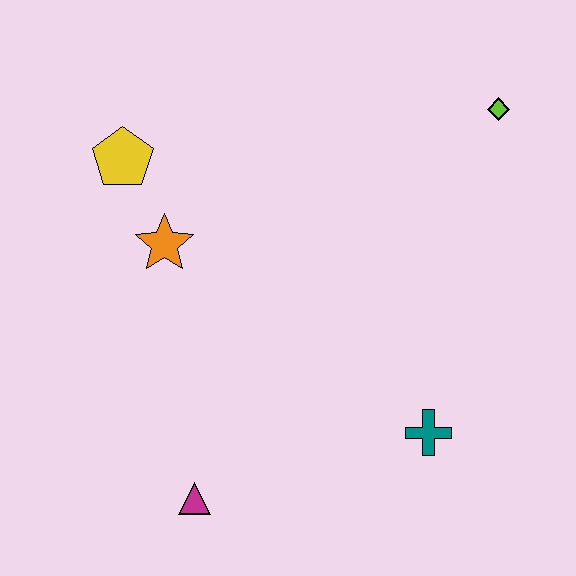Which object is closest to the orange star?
The yellow pentagon is closest to the orange star.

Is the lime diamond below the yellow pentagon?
No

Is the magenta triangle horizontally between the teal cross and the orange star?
Yes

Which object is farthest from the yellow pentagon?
The teal cross is farthest from the yellow pentagon.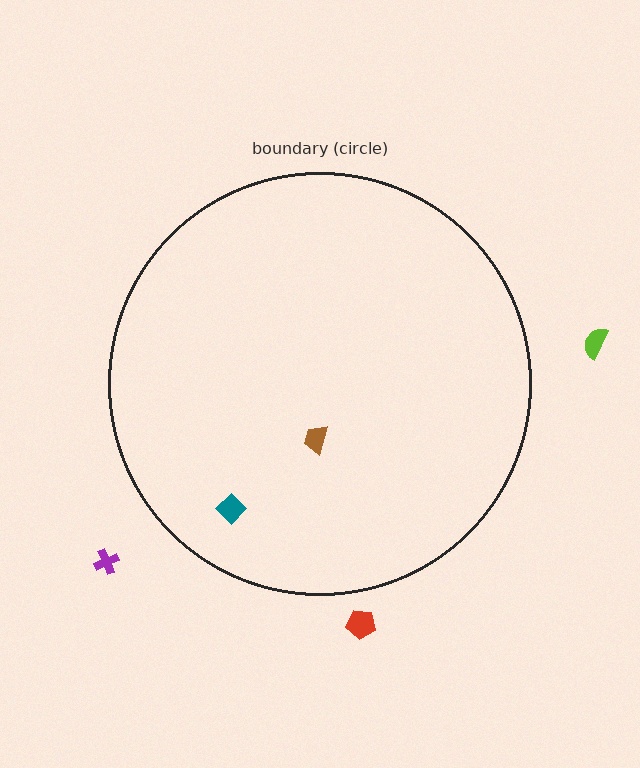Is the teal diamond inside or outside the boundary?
Inside.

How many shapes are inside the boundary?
2 inside, 3 outside.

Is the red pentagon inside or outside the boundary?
Outside.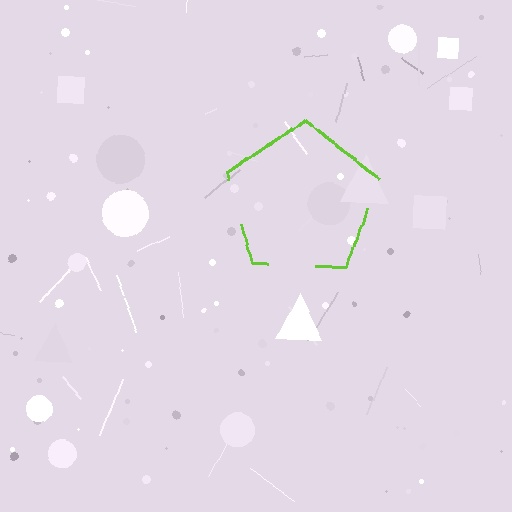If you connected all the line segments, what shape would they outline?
They would outline a pentagon.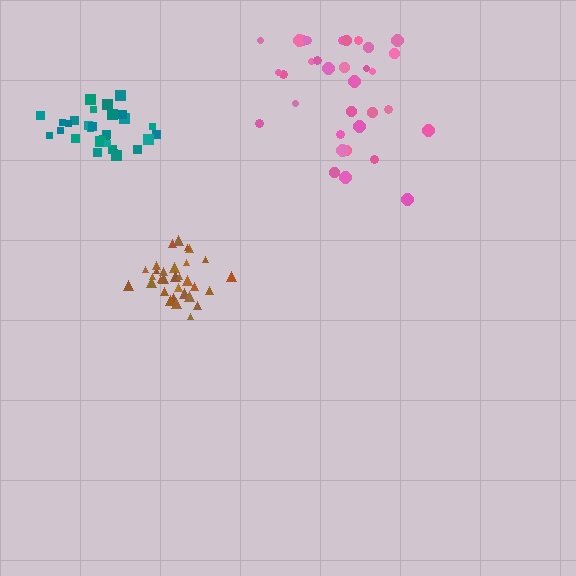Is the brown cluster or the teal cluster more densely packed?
Brown.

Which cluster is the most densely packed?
Brown.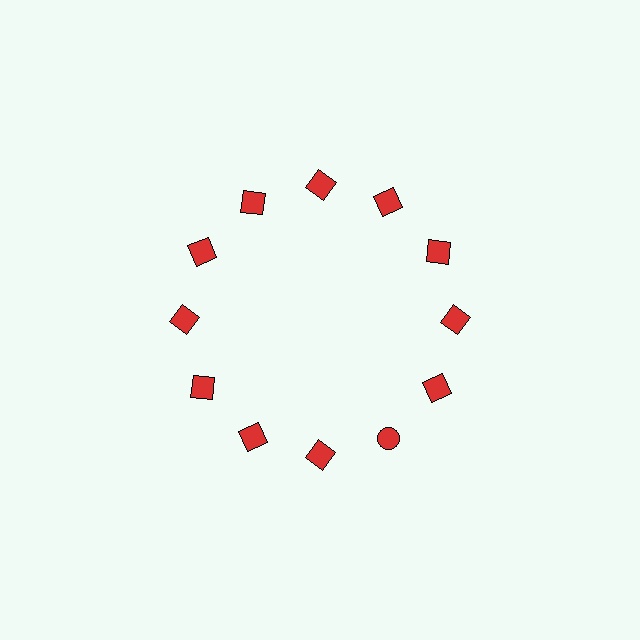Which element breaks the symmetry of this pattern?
The red circle at roughly the 5 o'clock position breaks the symmetry. All other shapes are red squares.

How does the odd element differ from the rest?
It has a different shape: circle instead of square.